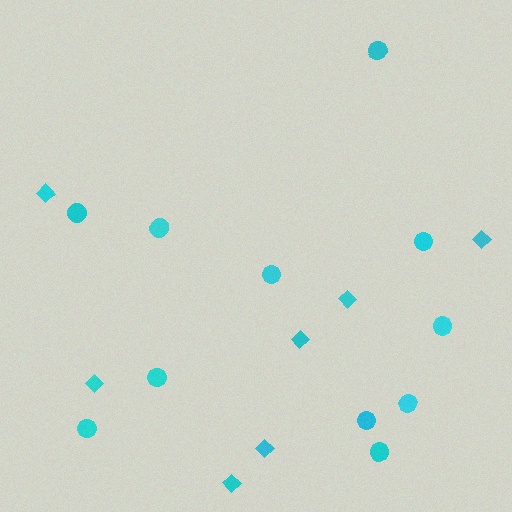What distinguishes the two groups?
There are 2 groups: one group of diamonds (7) and one group of circles (11).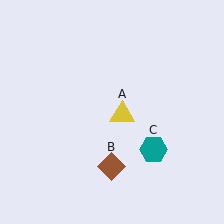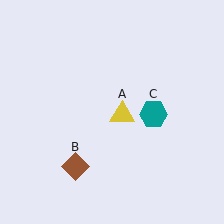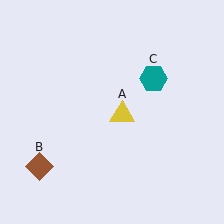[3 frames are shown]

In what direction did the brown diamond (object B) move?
The brown diamond (object B) moved left.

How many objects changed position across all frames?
2 objects changed position: brown diamond (object B), teal hexagon (object C).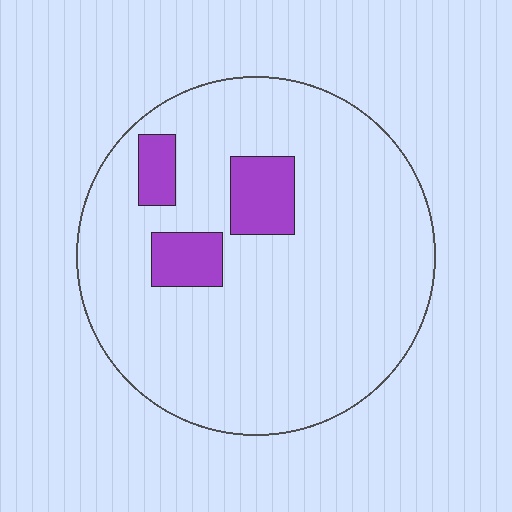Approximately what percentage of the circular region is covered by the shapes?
Approximately 10%.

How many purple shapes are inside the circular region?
3.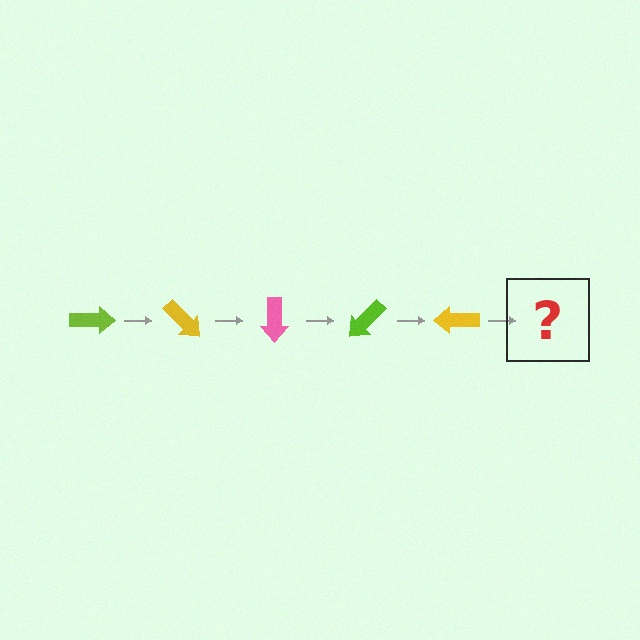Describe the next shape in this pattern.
It should be a pink arrow, rotated 225 degrees from the start.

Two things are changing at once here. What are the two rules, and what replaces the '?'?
The two rules are that it rotates 45 degrees each step and the color cycles through lime, yellow, and pink. The '?' should be a pink arrow, rotated 225 degrees from the start.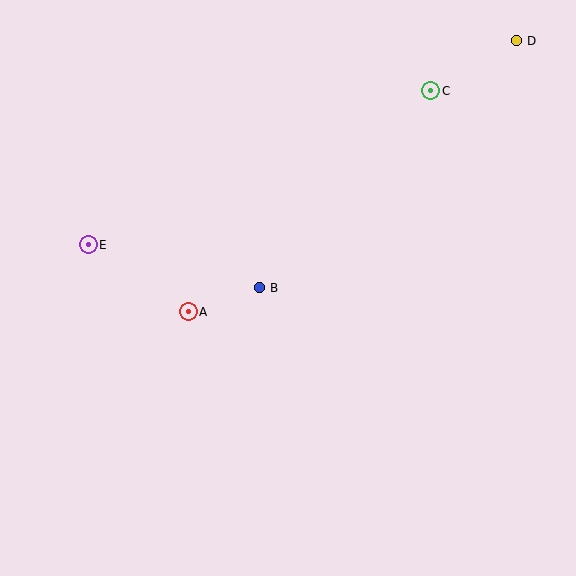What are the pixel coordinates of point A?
Point A is at (188, 312).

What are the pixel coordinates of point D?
Point D is at (516, 41).